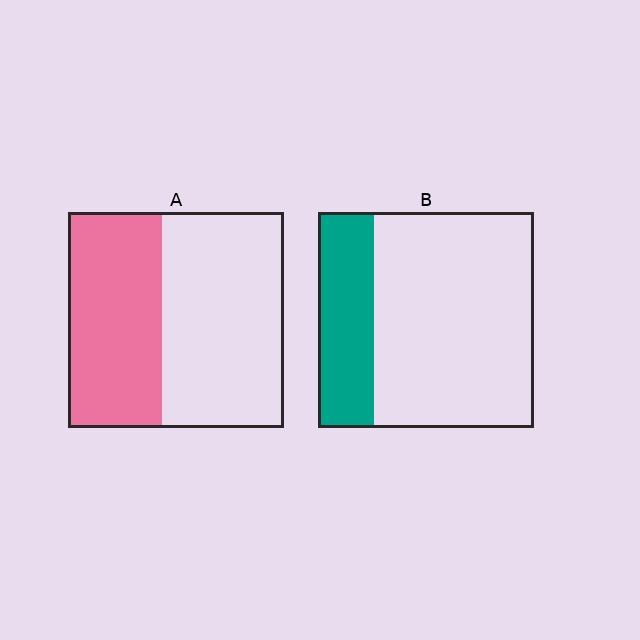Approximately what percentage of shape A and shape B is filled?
A is approximately 45% and B is approximately 25%.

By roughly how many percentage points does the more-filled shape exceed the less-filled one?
By roughly 20 percentage points (A over B).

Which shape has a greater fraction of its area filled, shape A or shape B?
Shape A.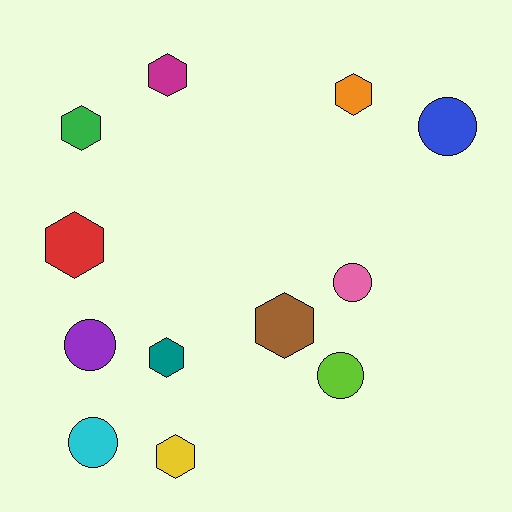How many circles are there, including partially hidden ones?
There are 5 circles.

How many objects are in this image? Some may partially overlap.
There are 12 objects.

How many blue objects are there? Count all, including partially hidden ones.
There is 1 blue object.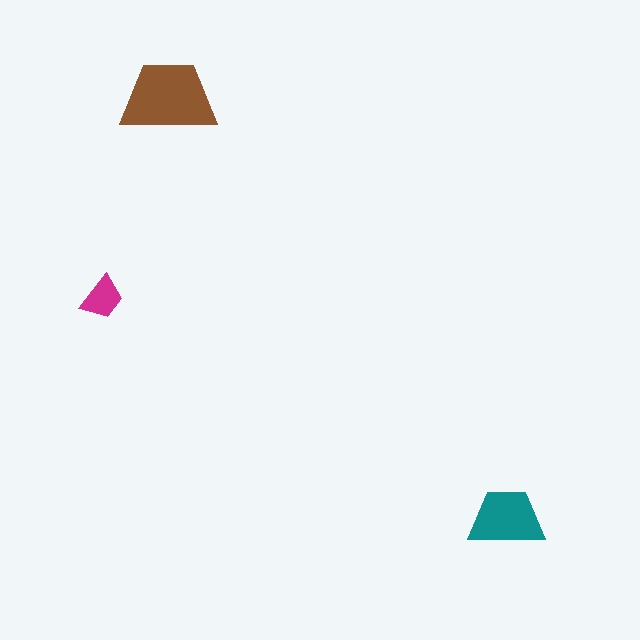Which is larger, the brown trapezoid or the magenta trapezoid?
The brown one.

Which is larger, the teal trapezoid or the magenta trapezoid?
The teal one.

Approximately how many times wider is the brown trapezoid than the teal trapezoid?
About 1.5 times wider.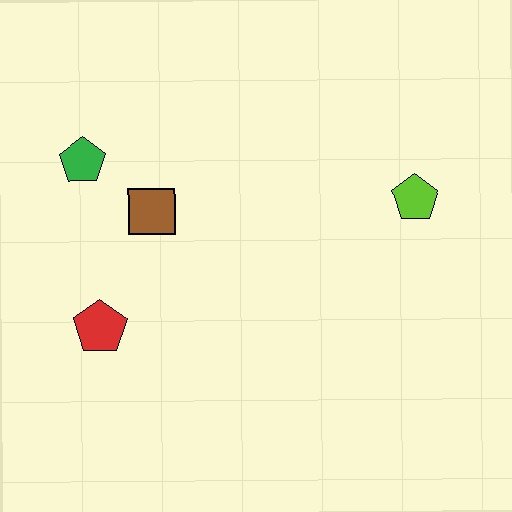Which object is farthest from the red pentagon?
The lime pentagon is farthest from the red pentagon.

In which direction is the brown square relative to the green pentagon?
The brown square is to the right of the green pentagon.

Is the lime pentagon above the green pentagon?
No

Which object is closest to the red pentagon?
The brown square is closest to the red pentagon.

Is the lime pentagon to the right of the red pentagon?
Yes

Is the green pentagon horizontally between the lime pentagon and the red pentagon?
No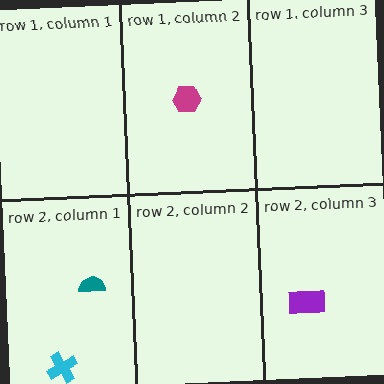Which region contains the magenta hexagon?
The row 1, column 2 region.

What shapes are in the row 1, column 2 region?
The magenta hexagon.